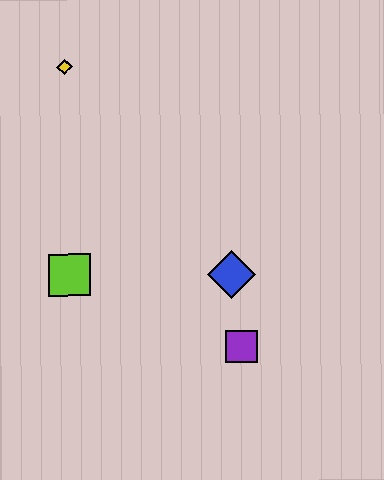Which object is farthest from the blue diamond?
The yellow diamond is farthest from the blue diamond.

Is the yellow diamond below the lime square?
No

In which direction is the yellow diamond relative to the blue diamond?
The yellow diamond is above the blue diamond.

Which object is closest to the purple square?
The blue diamond is closest to the purple square.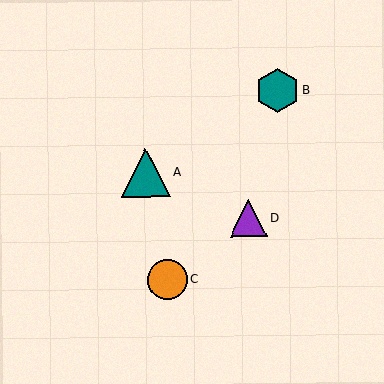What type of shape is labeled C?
Shape C is an orange circle.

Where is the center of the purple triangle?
The center of the purple triangle is at (249, 218).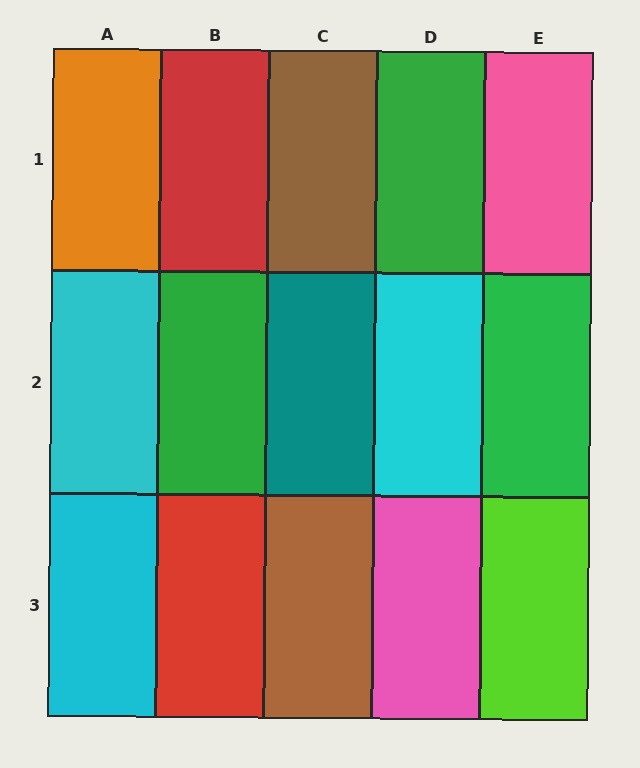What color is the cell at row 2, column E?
Green.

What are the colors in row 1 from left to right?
Orange, red, brown, green, pink.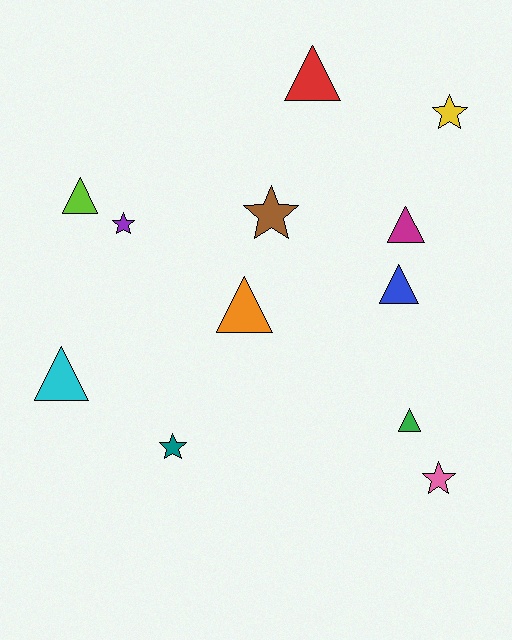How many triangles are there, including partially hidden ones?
There are 7 triangles.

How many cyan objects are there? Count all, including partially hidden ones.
There is 1 cyan object.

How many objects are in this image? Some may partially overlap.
There are 12 objects.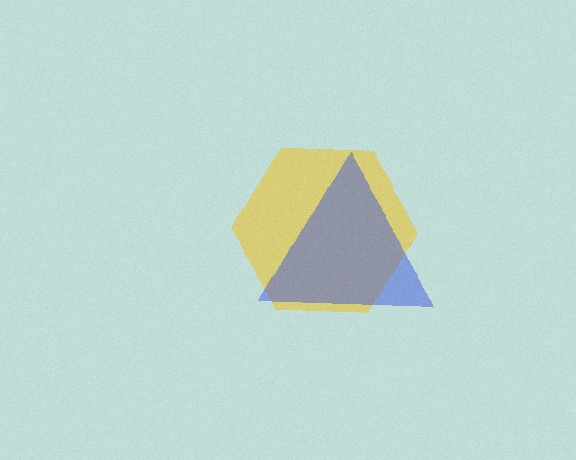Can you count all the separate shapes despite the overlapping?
Yes, there are 2 separate shapes.